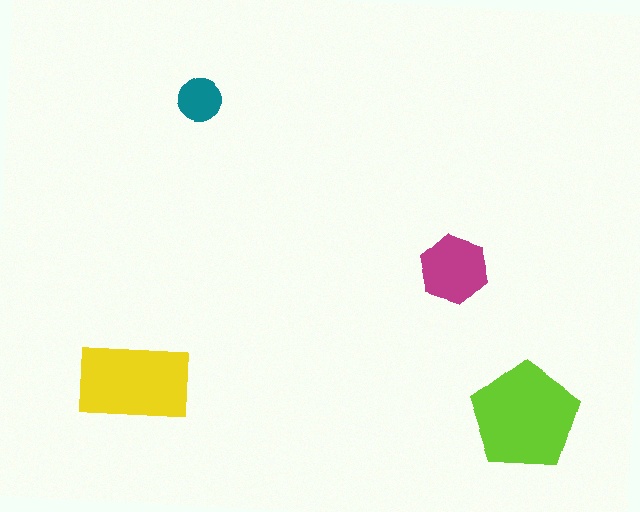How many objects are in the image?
There are 4 objects in the image.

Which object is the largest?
The lime pentagon.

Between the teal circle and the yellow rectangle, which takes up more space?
The yellow rectangle.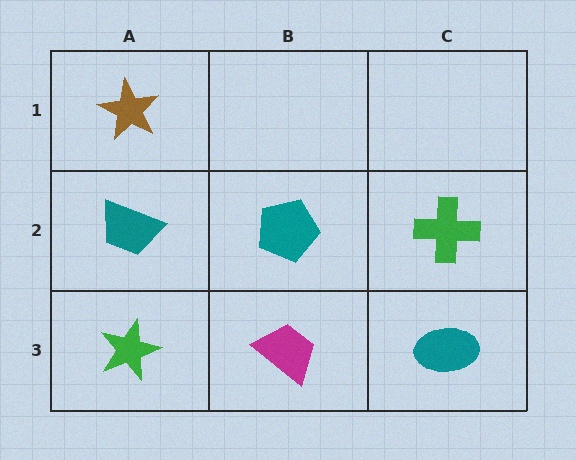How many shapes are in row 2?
3 shapes.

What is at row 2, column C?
A green cross.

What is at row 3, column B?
A magenta trapezoid.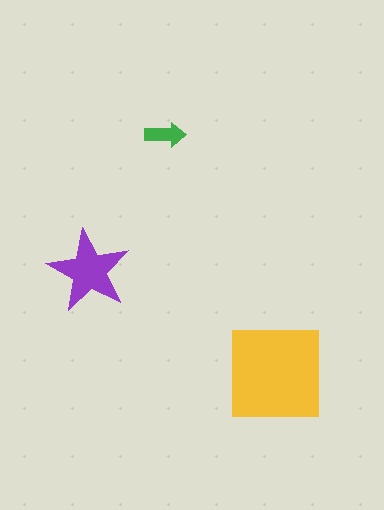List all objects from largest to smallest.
The yellow square, the purple star, the green arrow.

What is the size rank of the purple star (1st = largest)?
2nd.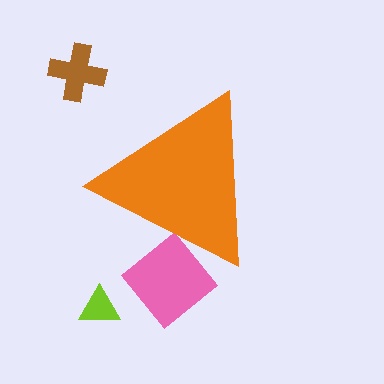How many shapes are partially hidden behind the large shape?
1 shape is partially hidden.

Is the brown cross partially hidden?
No, the brown cross is fully visible.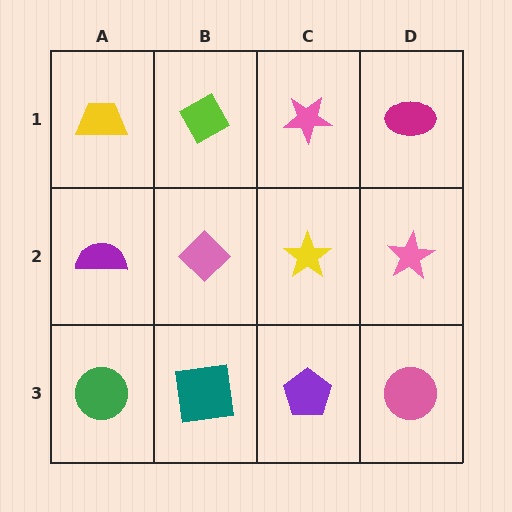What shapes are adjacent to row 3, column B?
A pink diamond (row 2, column B), a green circle (row 3, column A), a purple pentagon (row 3, column C).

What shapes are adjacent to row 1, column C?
A yellow star (row 2, column C), a lime diamond (row 1, column B), a magenta ellipse (row 1, column D).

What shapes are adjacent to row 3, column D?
A pink star (row 2, column D), a purple pentagon (row 3, column C).